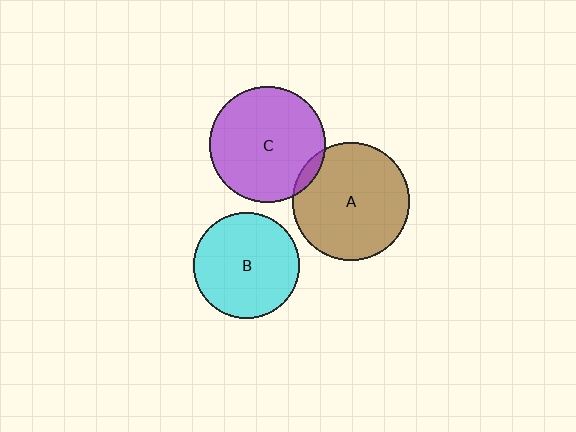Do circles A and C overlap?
Yes.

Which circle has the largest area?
Circle A (brown).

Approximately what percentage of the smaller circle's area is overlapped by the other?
Approximately 5%.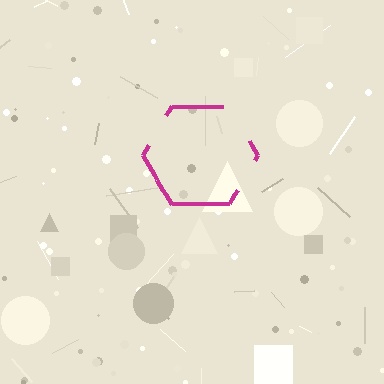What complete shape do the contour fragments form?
The contour fragments form a hexagon.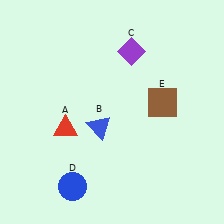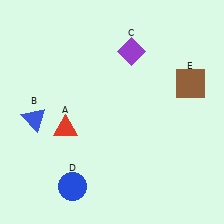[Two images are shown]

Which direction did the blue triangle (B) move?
The blue triangle (B) moved left.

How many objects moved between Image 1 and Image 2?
2 objects moved between the two images.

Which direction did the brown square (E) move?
The brown square (E) moved right.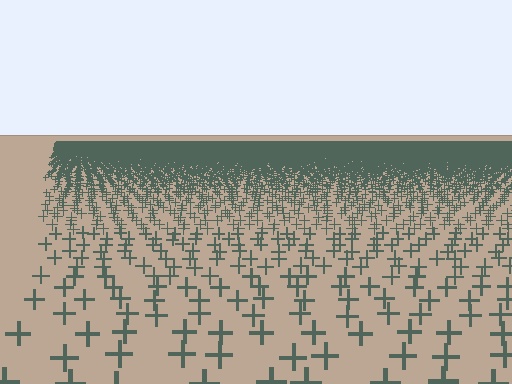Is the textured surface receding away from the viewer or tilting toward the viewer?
The surface is receding away from the viewer. Texture elements get smaller and denser toward the top.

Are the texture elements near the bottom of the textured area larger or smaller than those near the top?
Larger. Near the bottom, elements are closer to the viewer and appear at a bigger on-screen size.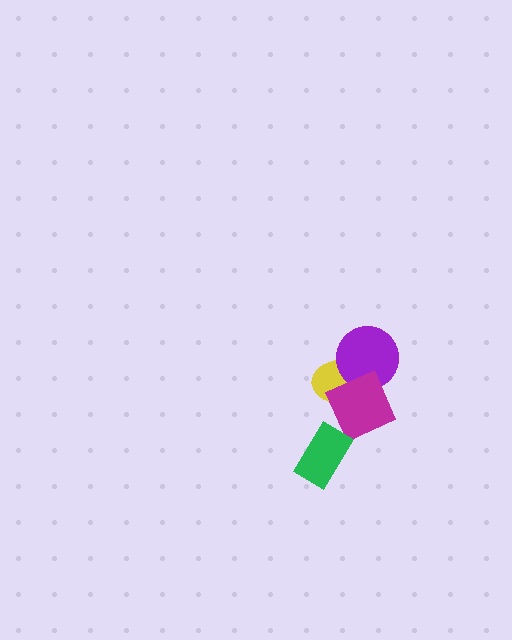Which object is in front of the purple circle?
The magenta square is in front of the purple circle.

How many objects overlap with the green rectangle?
0 objects overlap with the green rectangle.